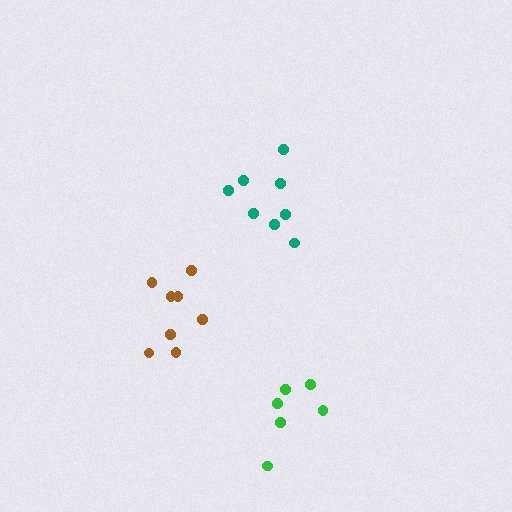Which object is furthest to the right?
The green cluster is rightmost.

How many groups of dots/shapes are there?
There are 3 groups.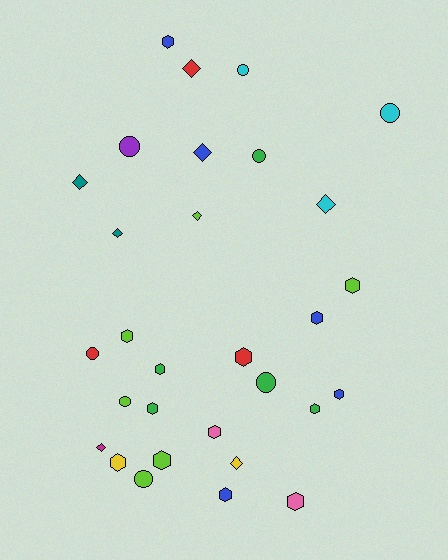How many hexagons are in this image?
There are 14 hexagons.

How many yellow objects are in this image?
There are 2 yellow objects.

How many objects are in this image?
There are 30 objects.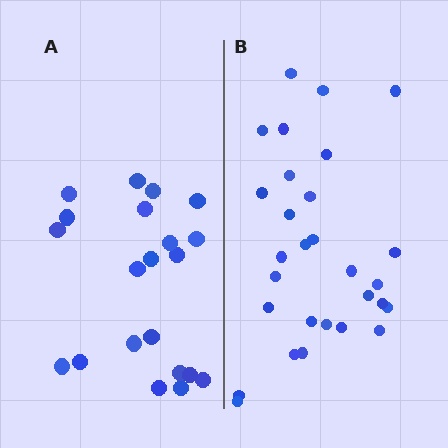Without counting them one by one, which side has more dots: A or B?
Region B (the right region) has more dots.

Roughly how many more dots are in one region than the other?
Region B has roughly 8 or so more dots than region A.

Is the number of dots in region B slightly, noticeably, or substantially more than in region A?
Region B has noticeably more, but not dramatically so. The ratio is roughly 1.4 to 1.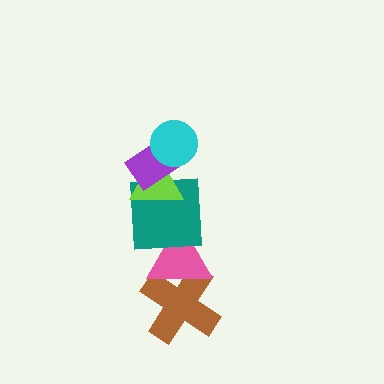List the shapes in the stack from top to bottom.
From top to bottom: the cyan circle, the purple rectangle, the lime triangle, the teal square, the pink triangle, the brown cross.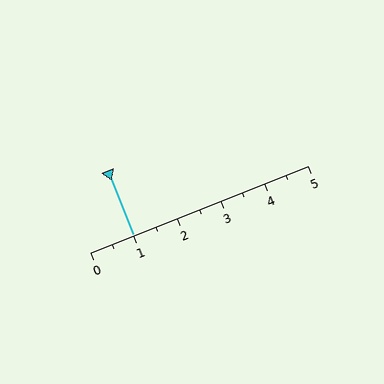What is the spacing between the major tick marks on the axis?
The major ticks are spaced 1 apart.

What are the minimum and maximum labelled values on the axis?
The axis runs from 0 to 5.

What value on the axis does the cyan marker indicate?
The marker indicates approximately 1.